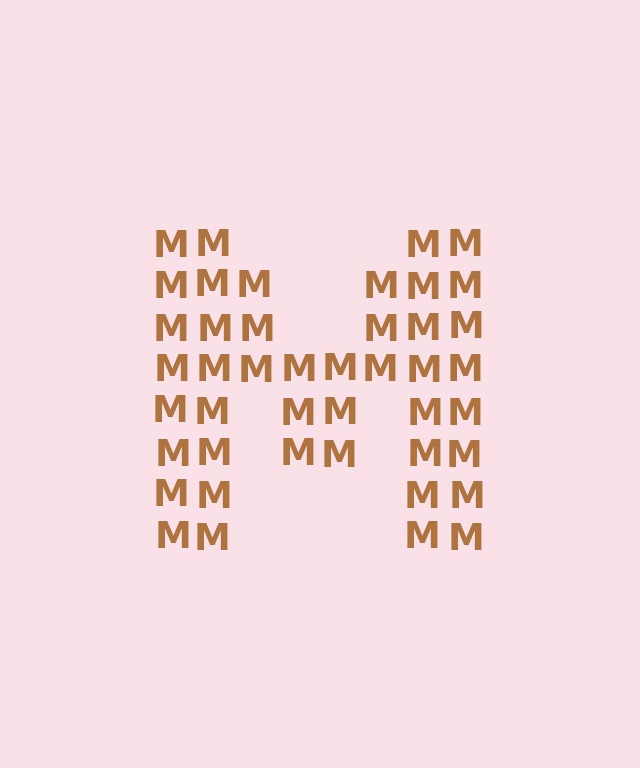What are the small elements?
The small elements are letter M's.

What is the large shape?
The large shape is the letter M.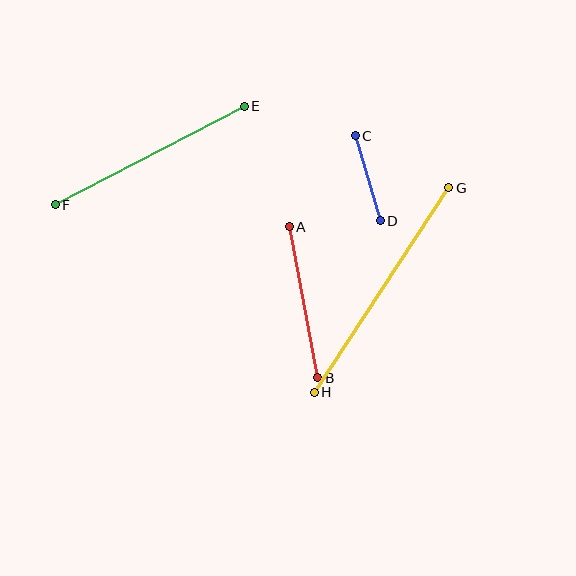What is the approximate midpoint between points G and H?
The midpoint is at approximately (382, 290) pixels.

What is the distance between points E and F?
The distance is approximately 213 pixels.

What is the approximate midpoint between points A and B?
The midpoint is at approximately (304, 302) pixels.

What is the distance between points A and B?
The distance is approximately 153 pixels.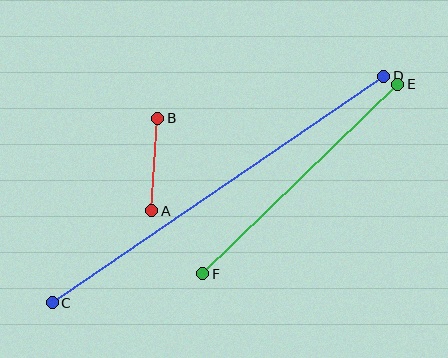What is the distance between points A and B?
The distance is approximately 93 pixels.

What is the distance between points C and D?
The distance is approximately 402 pixels.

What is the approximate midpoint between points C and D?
The midpoint is at approximately (218, 190) pixels.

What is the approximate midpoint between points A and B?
The midpoint is at approximately (155, 164) pixels.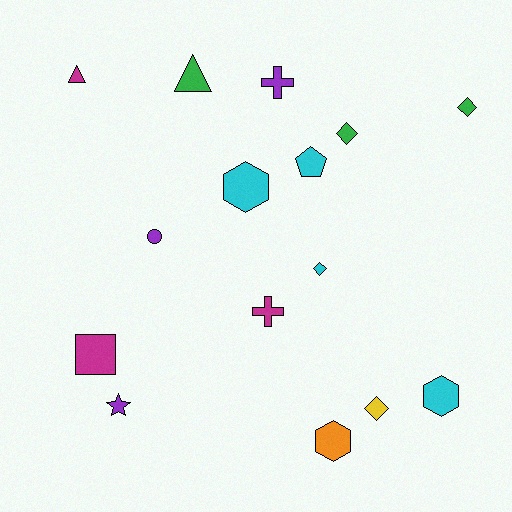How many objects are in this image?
There are 15 objects.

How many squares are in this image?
There is 1 square.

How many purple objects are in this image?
There are 3 purple objects.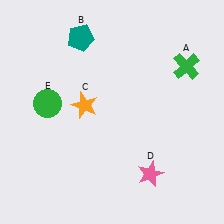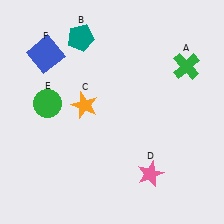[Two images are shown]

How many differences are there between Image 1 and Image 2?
There is 1 difference between the two images.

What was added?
A blue square (F) was added in Image 2.